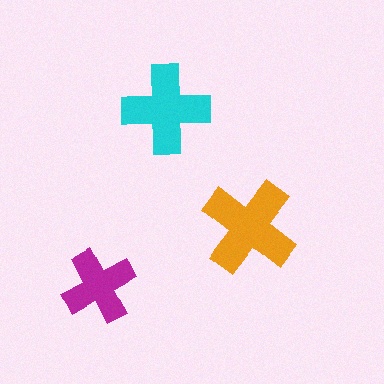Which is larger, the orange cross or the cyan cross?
The orange one.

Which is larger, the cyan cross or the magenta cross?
The cyan one.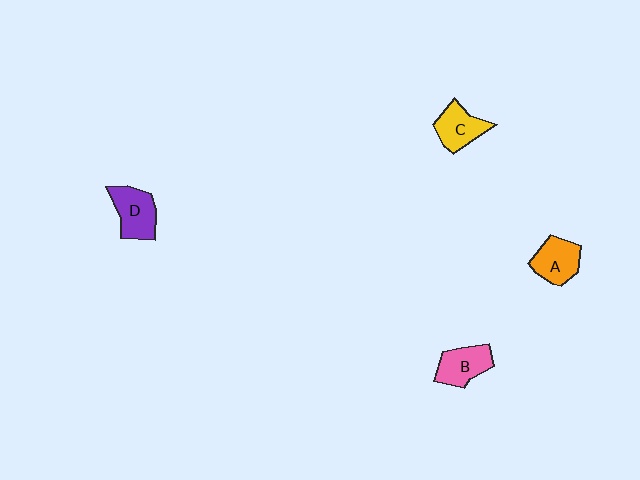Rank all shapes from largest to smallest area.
From largest to smallest: D (purple), A (orange), B (pink), C (yellow).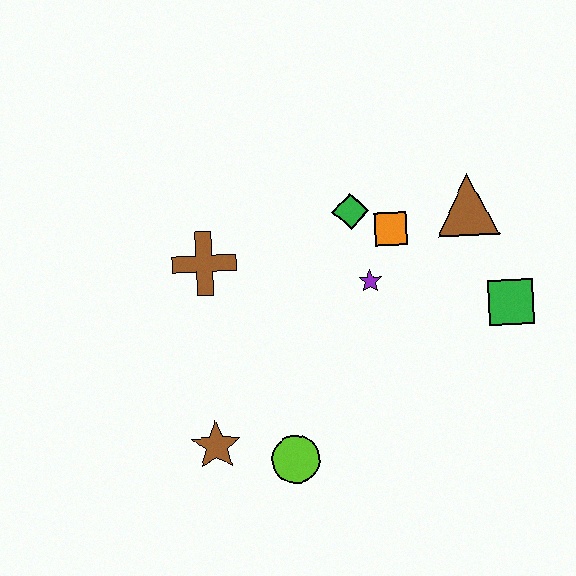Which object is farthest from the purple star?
The brown star is farthest from the purple star.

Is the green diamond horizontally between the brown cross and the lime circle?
No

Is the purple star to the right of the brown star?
Yes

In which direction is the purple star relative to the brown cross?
The purple star is to the right of the brown cross.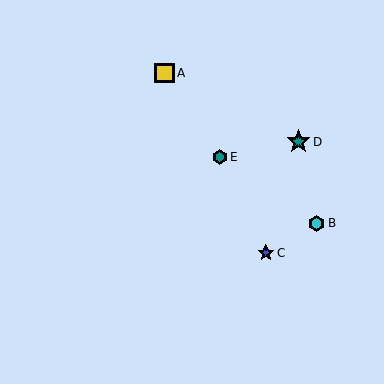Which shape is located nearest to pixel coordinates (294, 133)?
The teal star (labeled D) at (299, 142) is nearest to that location.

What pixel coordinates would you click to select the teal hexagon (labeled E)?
Click at (220, 157) to select the teal hexagon E.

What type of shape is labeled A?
Shape A is a yellow square.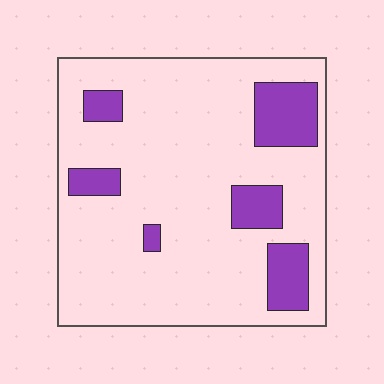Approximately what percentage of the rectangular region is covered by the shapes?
Approximately 15%.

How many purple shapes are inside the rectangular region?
6.